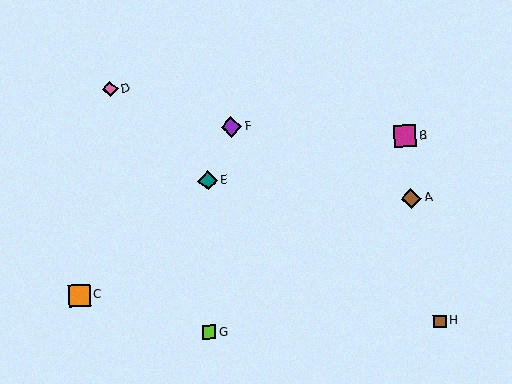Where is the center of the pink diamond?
The center of the pink diamond is at (110, 89).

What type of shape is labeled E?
Shape E is a teal diamond.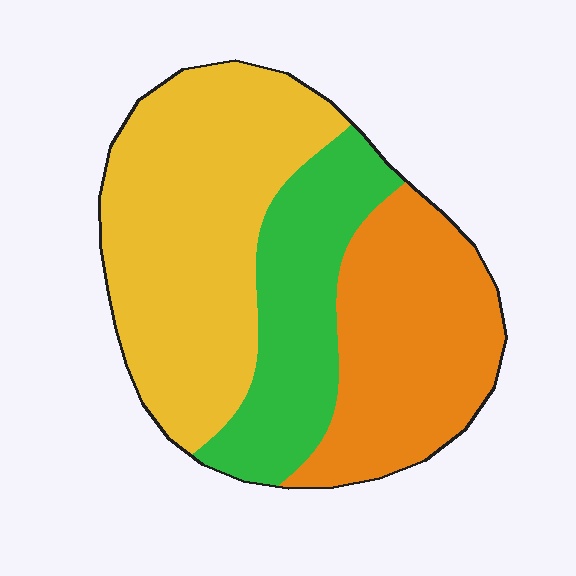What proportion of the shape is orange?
Orange covers 31% of the shape.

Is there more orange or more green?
Orange.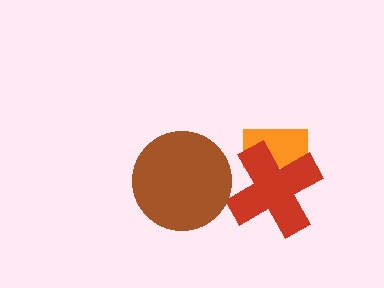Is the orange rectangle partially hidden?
Yes, it is partially covered by another shape.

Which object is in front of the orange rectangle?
The red cross is in front of the orange rectangle.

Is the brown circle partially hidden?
No, no other shape covers it.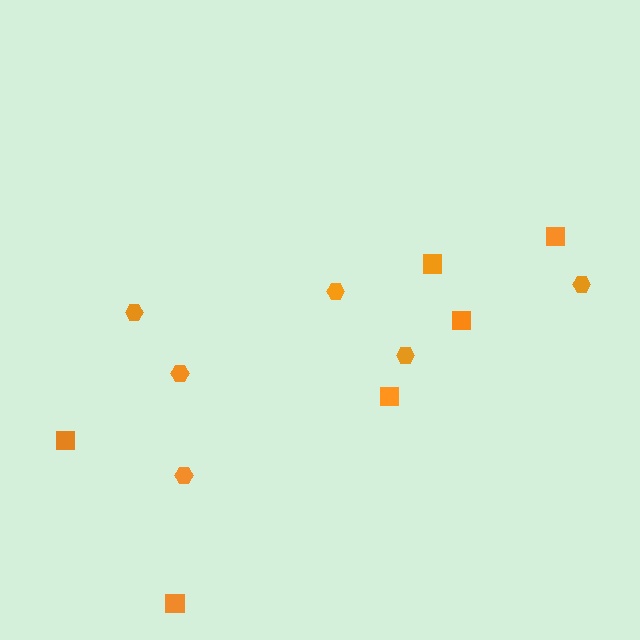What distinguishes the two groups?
There are 2 groups: one group of hexagons (6) and one group of squares (6).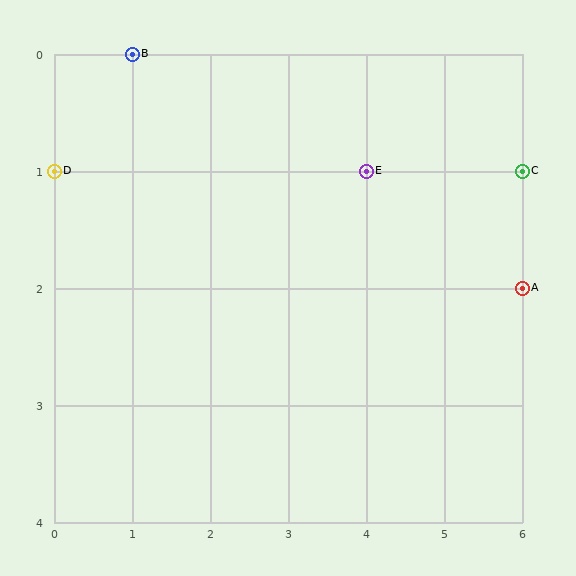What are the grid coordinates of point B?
Point B is at grid coordinates (1, 0).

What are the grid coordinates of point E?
Point E is at grid coordinates (4, 1).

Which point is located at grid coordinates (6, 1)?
Point C is at (6, 1).